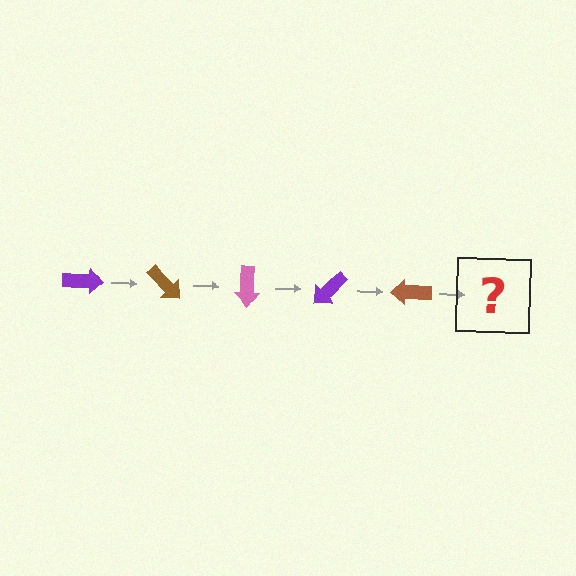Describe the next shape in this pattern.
It should be a pink arrow, rotated 225 degrees from the start.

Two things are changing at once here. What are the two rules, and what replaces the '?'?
The two rules are that it rotates 45 degrees each step and the color cycles through purple, brown, and pink. The '?' should be a pink arrow, rotated 225 degrees from the start.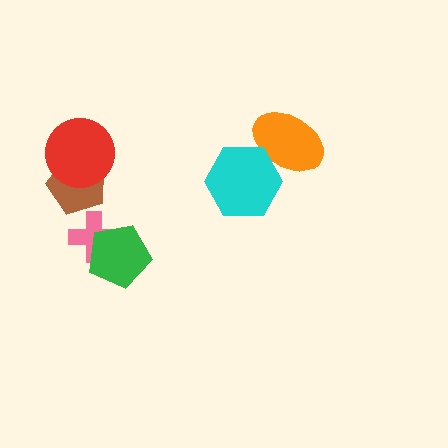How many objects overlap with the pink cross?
1 object overlaps with the pink cross.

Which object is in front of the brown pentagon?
The red circle is in front of the brown pentagon.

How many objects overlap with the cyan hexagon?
1 object overlaps with the cyan hexagon.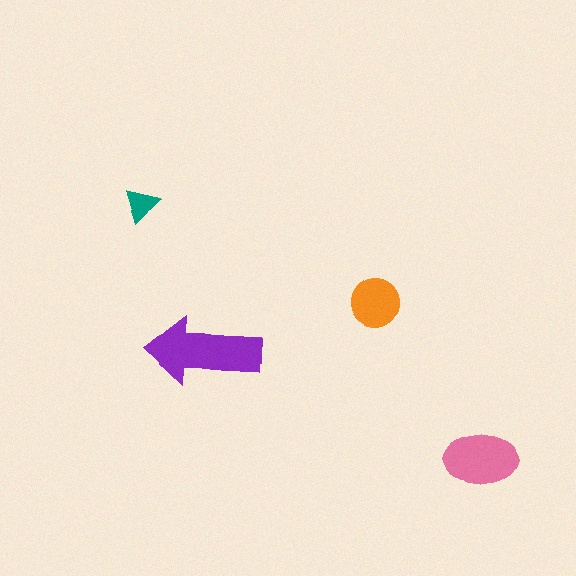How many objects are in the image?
There are 4 objects in the image.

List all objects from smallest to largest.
The teal triangle, the orange circle, the pink ellipse, the purple arrow.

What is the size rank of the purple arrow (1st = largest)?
1st.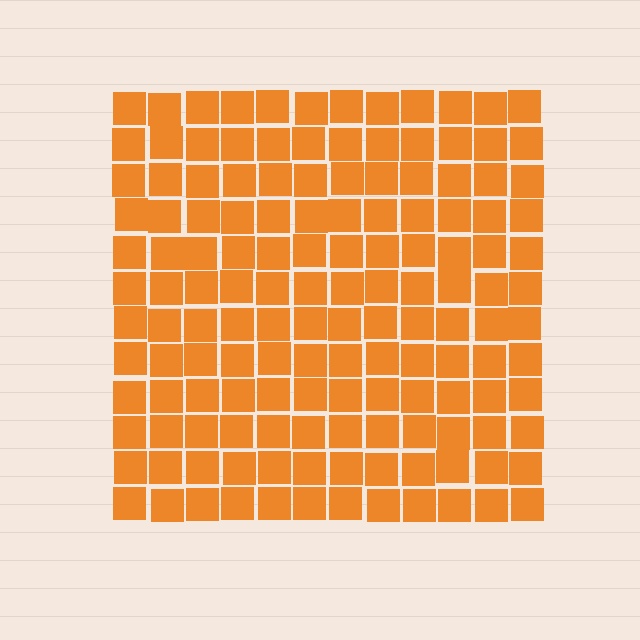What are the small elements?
The small elements are squares.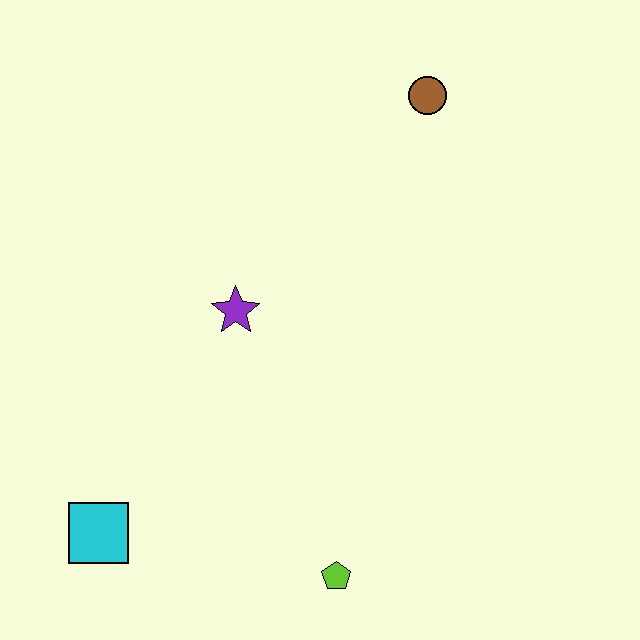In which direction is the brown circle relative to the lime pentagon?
The brown circle is above the lime pentagon.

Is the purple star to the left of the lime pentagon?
Yes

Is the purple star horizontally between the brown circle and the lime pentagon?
No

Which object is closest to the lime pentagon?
The cyan square is closest to the lime pentagon.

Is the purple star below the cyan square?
No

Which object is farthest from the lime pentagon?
The brown circle is farthest from the lime pentagon.